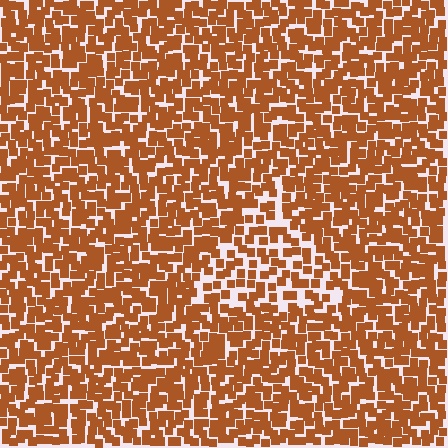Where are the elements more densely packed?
The elements are more densely packed outside the triangle boundary.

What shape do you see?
I see a triangle.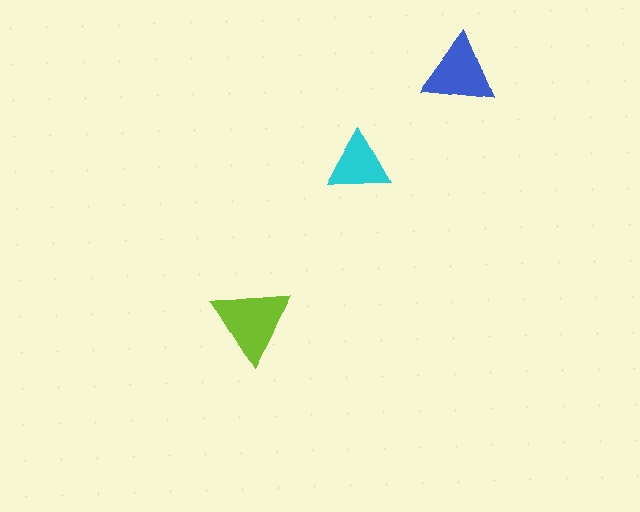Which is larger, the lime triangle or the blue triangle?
The lime one.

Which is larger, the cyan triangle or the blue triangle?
The blue one.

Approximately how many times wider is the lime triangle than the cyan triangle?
About 1.5 times wider.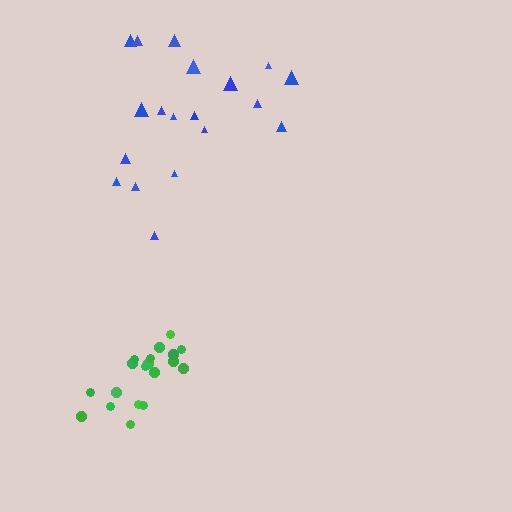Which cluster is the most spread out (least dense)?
Blue.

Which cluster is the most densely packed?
Green.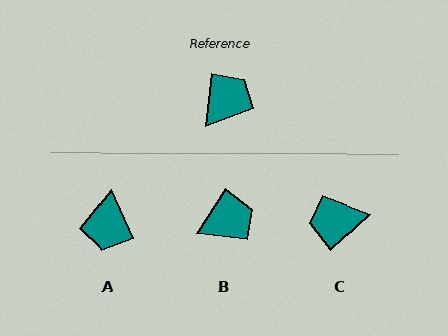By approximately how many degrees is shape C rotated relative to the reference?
Approximately 139 degrees counter-clockwise.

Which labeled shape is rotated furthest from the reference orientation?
A, about 149 degrees away.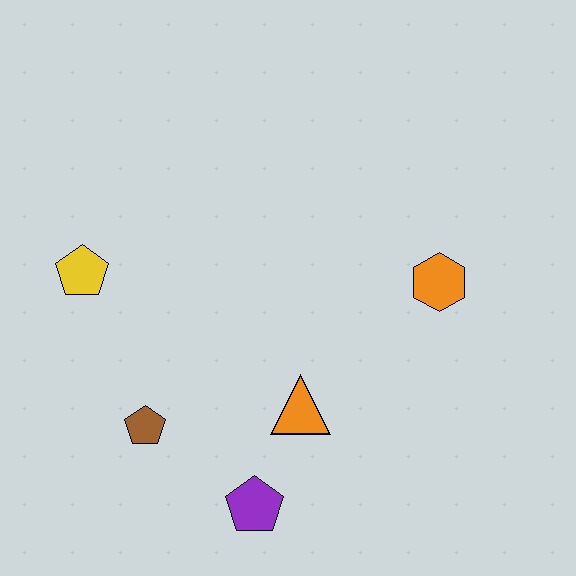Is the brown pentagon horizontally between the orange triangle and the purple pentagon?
No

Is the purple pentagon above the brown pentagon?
No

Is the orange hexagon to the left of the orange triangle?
No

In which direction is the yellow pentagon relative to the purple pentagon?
The yellow pentagon is above the purple pentagon.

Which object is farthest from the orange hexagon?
The yellow pentagon is farthest from the orange hexagon.